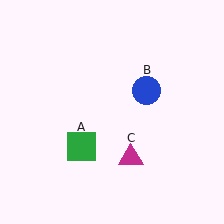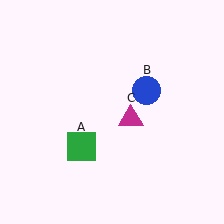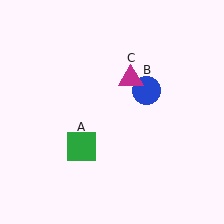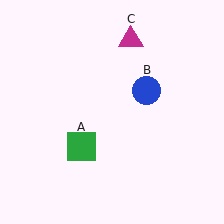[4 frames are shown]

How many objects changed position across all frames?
1 object changed position: magenta triangle (object C).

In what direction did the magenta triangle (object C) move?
The magenta triangle (object C) moved up.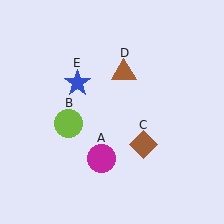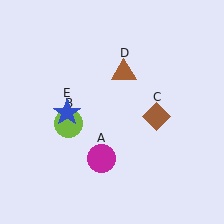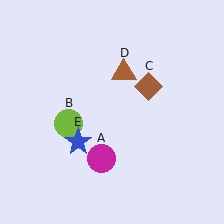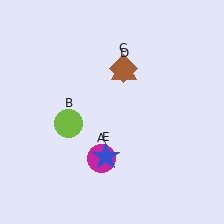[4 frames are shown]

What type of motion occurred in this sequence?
The brown diamond (object C), blue star (object E) rotated counterclockwise around the center of the scene.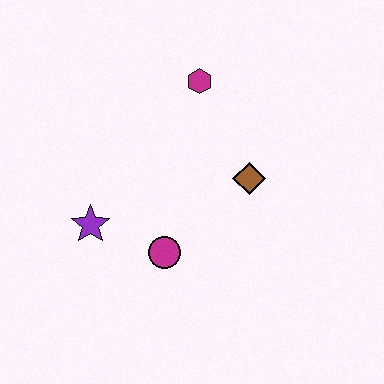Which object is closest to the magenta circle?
The purple star is closest to the magenta circle.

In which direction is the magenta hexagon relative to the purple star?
The magenta hexagon is above the purple star.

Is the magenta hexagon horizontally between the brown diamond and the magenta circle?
Yes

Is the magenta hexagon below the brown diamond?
No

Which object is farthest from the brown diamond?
The purple star is farthest from the brown diamond.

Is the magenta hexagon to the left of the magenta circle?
No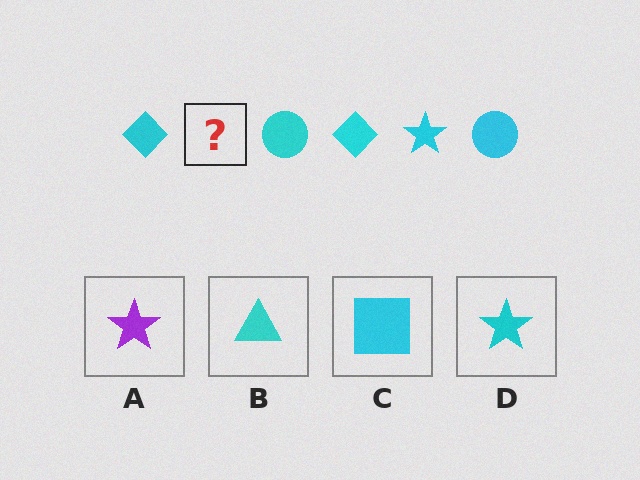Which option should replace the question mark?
Option D.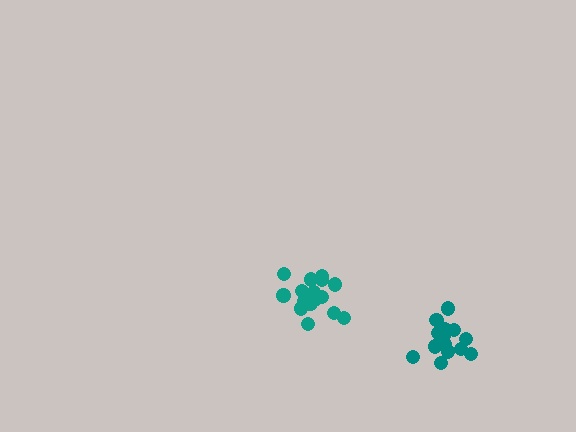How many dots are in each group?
Group 1: 17 dots, Group 2: 15 dots (32 total).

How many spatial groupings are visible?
There are 2 spatial groupings.